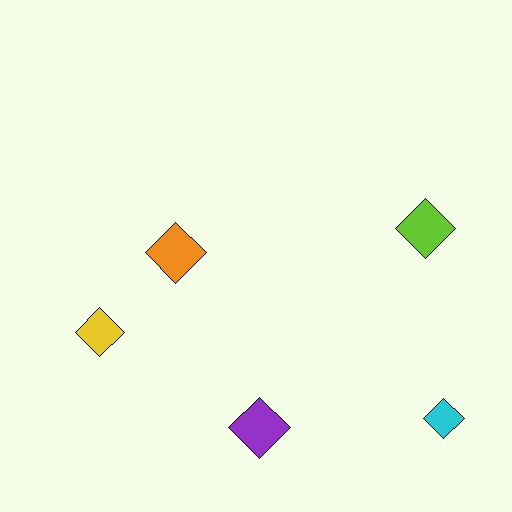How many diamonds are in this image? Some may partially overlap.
There are 5 diamonds.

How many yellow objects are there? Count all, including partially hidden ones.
There is 1 yellow object.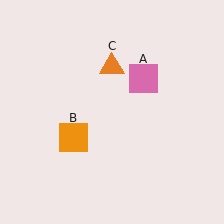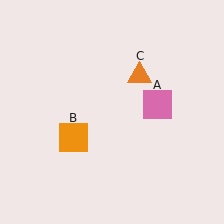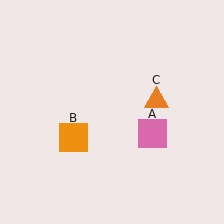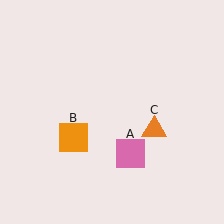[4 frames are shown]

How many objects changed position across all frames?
2 objects changed position: pink square (object A), orange triangle (object C).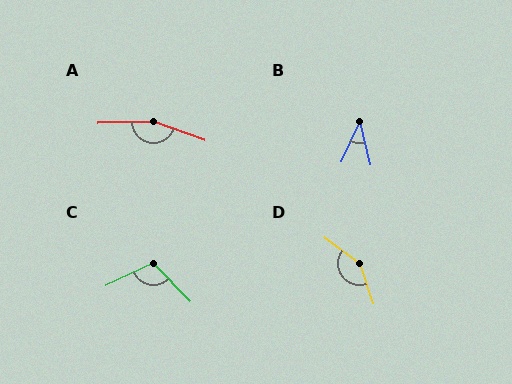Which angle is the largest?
A, at approximately 159 degrees.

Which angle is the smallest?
B, at approximately 38 degrees.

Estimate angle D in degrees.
Approximately 144 degrees.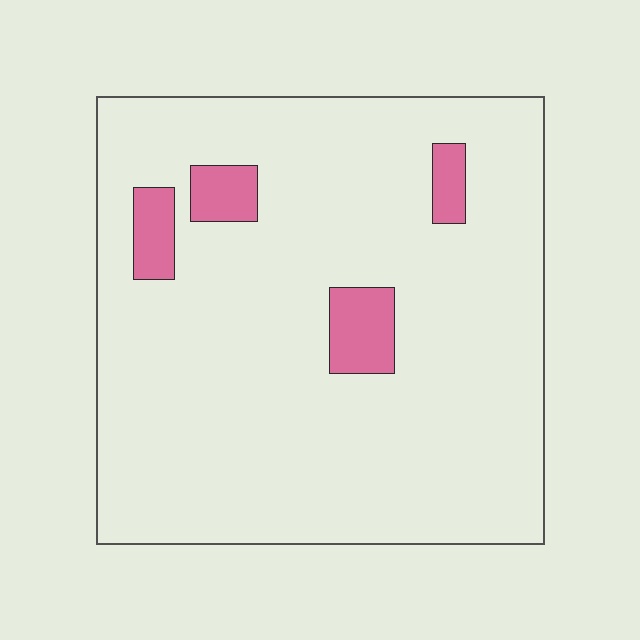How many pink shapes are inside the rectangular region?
4.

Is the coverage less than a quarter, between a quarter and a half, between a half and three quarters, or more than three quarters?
Less than a quarter.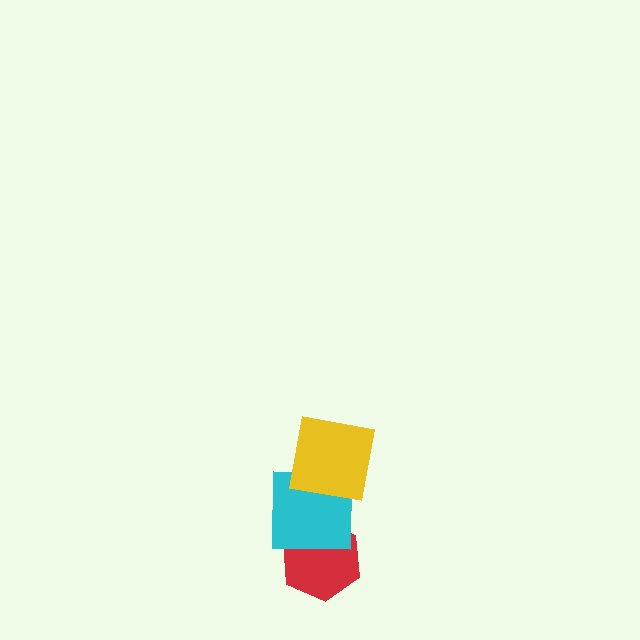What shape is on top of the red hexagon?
The cyan square is on top of the red hexagon.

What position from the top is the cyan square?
The cyan square is 2nd from the top.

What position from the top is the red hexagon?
The red hexagon is 3rd from the top.